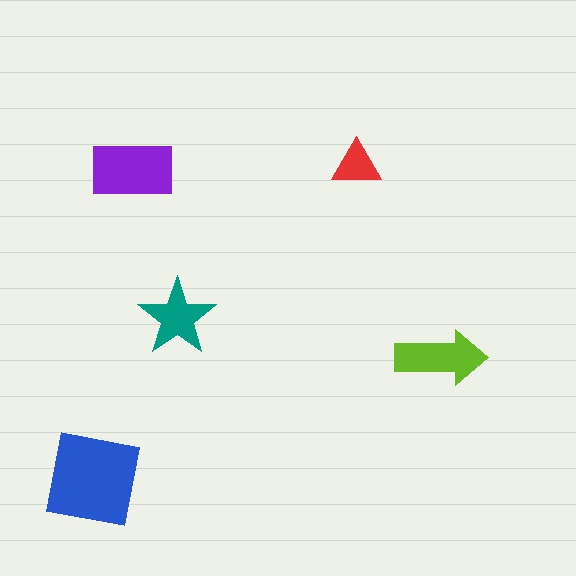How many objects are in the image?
There are 5 objects in the image.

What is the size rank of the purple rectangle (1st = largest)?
2nd.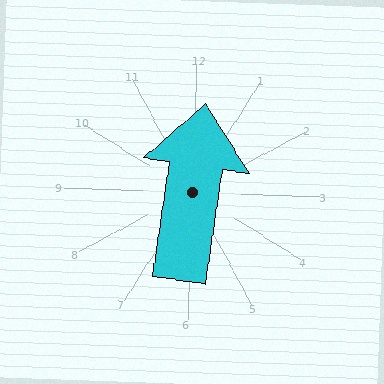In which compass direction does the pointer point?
North.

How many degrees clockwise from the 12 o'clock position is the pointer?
Approximately 7 degrees.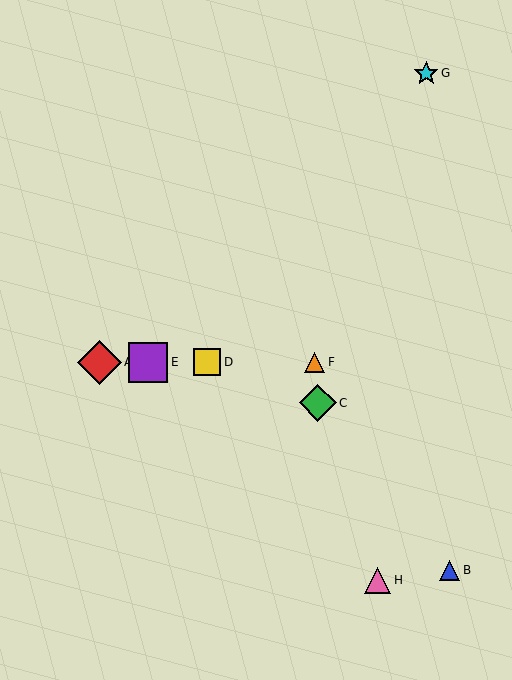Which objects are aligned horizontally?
Objects A, D, E, F are aligned horizontally.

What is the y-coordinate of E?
Object E is at y≈362.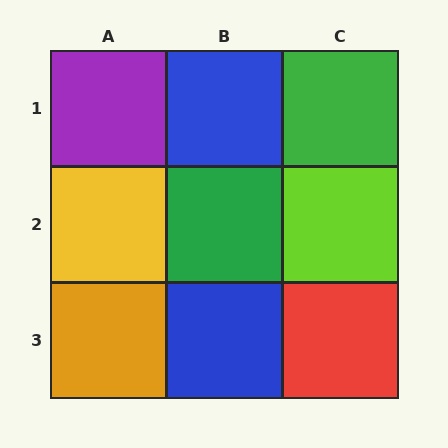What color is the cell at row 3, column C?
Red.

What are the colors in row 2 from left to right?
Yellow, green, lime.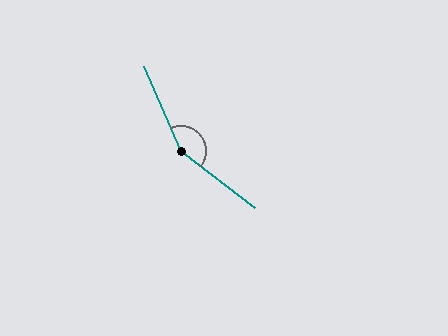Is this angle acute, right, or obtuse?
It is obtuse.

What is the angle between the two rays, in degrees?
Approximately 152 degrees.